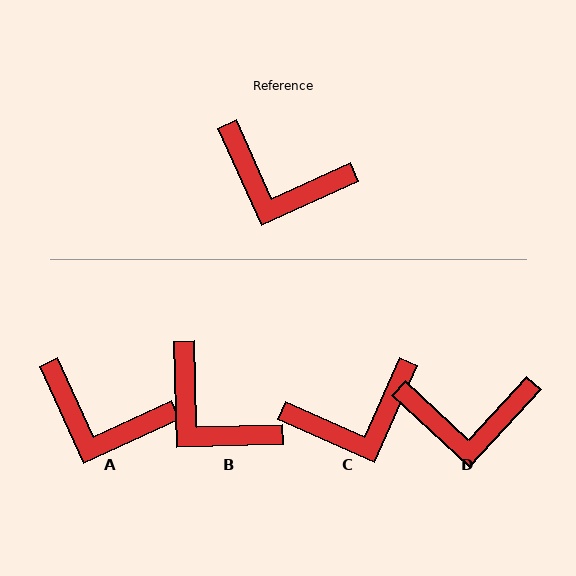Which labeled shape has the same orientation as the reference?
A.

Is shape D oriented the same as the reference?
No, it is off by about 23 degrees.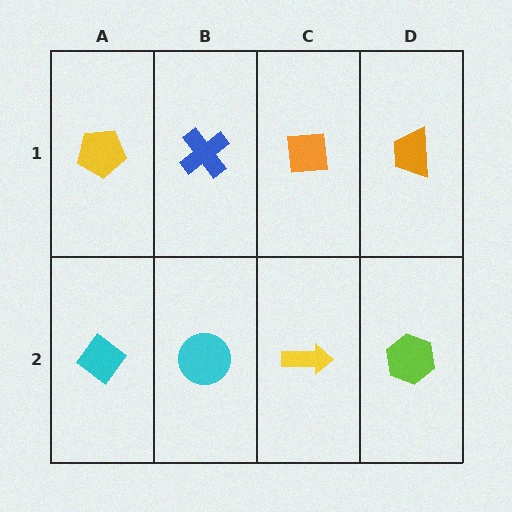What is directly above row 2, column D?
An orange trapezoid.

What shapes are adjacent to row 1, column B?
A cyan circle (row 2, column B), a yellow pentagon (row 1, column A), an orange square (row 1, column C).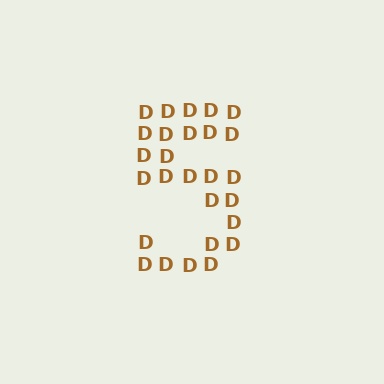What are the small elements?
The small elements are letter D's.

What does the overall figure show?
The overall figure shows the digit 5.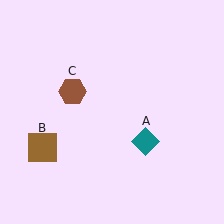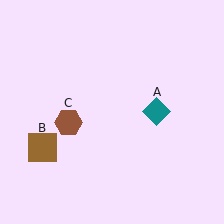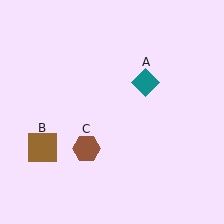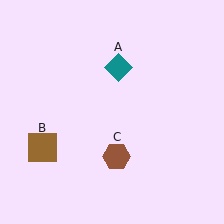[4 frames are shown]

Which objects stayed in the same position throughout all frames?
Brown square (object B) remained stationary.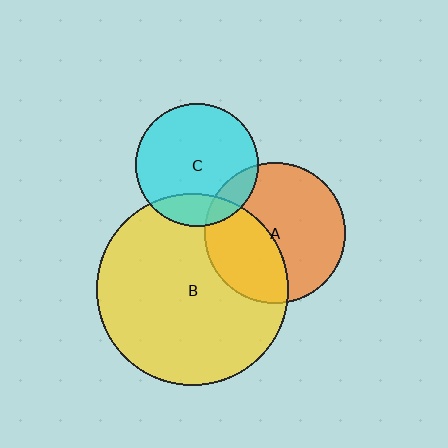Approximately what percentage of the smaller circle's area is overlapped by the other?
Approximately 15%.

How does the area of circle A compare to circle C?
Approximately 1.3 times.